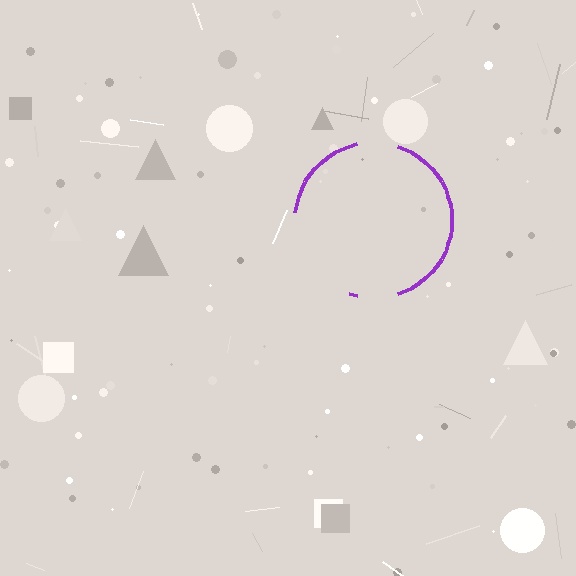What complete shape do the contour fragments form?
The contour fragments form a circle.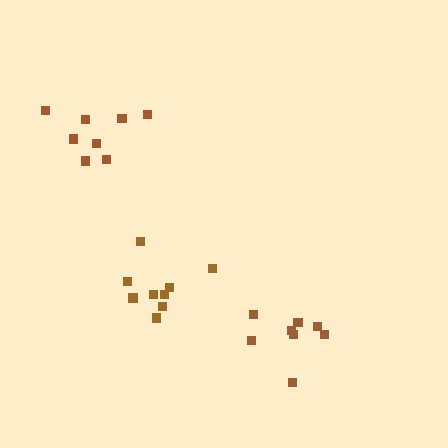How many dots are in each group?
Group 1: 8 dots, Group 2: 8 dots, Group 3: 9 dots (25 total).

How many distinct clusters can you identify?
There are 3 distinct clusters.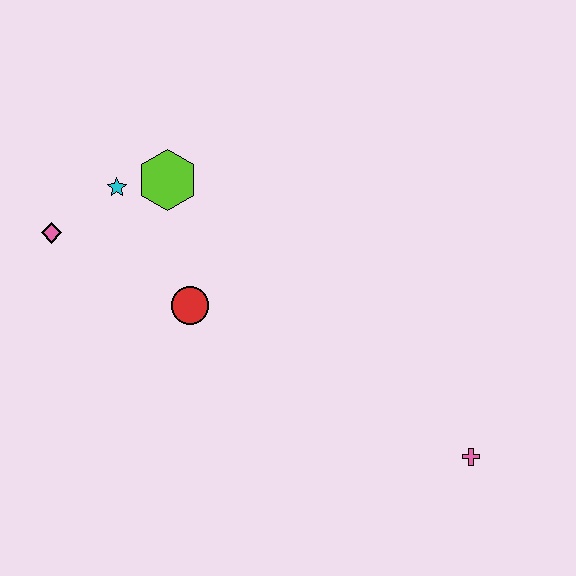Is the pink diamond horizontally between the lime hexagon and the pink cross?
No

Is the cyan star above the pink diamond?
Yes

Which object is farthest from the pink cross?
The pink diamond is farthest from the pink cross.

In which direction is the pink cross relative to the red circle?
The pink cross is to the right of the red circle.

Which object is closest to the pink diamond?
The cyan star is closest to the pink diamond.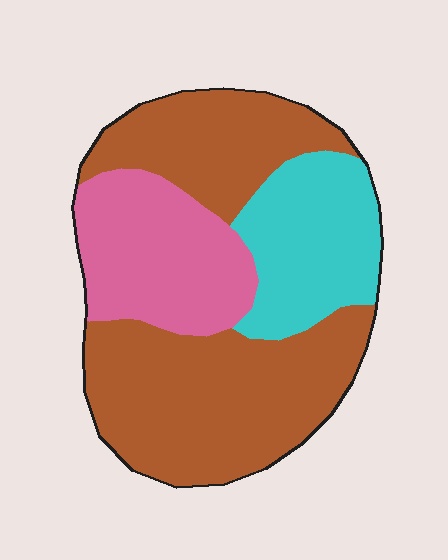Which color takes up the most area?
Brown, at roughly 55%.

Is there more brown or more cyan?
Brown.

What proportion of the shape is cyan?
Cyan takes up between a sixth and a third of the shape.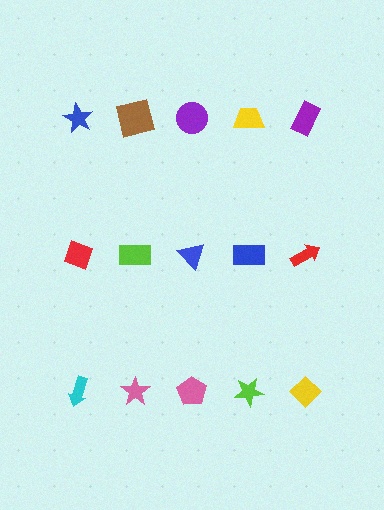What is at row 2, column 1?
A red diamond.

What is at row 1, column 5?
A purple rectangle.